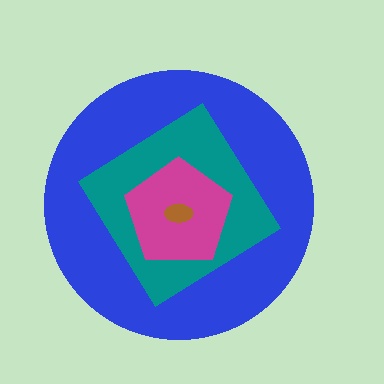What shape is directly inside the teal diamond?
The magenta pentagon.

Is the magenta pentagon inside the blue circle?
Yes.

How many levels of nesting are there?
4.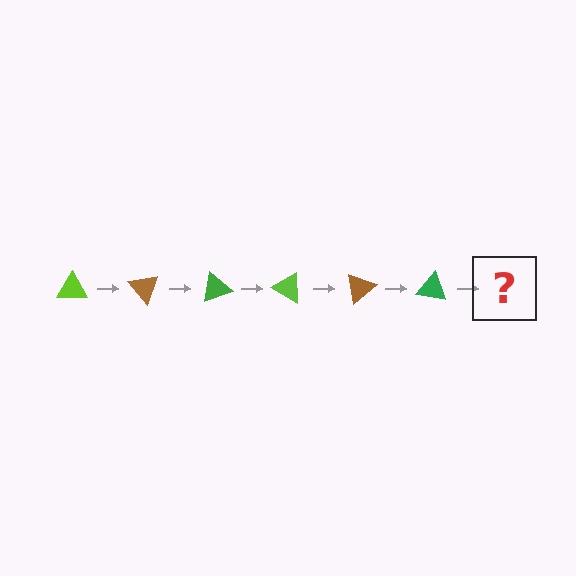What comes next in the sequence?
The next element should be a lime triangle, rotated 300 degrees from the start.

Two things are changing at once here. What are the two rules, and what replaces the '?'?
The two rules are that it rotates 50 degrees each step and the color cycles through lime, brown, and green. The '?' should be a lime triangle, rotated 300 degrees from the start.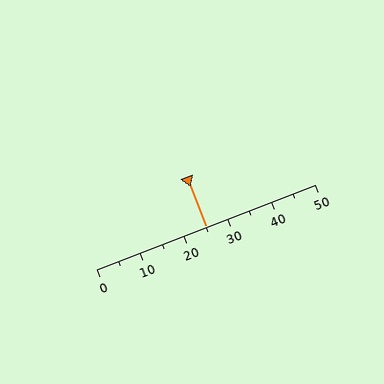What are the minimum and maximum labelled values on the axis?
The axis runs from 0 to 50.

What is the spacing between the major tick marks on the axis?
The major ticks are spaced 10 apart.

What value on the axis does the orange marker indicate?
The marker indicates approximately 25.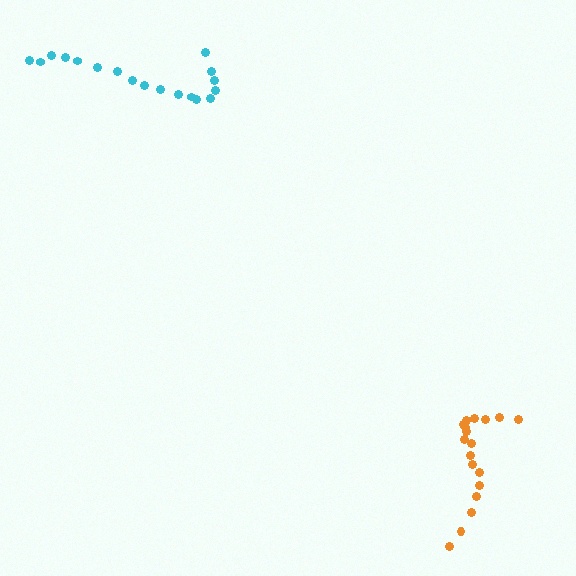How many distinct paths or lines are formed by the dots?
There are 2 distinct paths.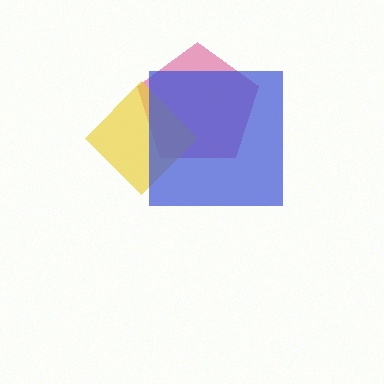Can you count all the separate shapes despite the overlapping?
Yes, there are 3 separate shapes.